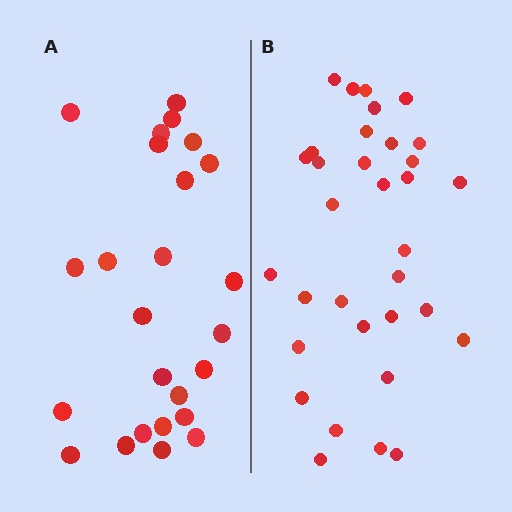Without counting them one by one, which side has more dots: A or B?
Region B (the right region) has more dots.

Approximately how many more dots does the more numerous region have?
Region B has roughly 8 or so more dots than region A.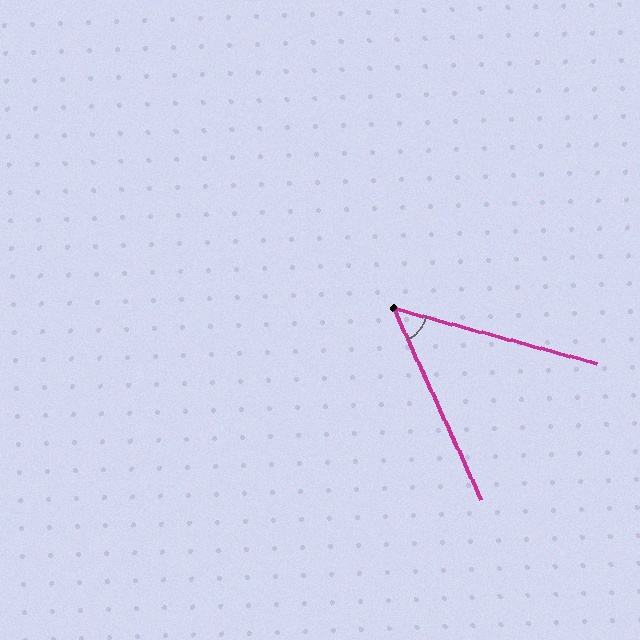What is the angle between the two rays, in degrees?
Approximately 50 degrees.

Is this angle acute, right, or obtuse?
It is acute.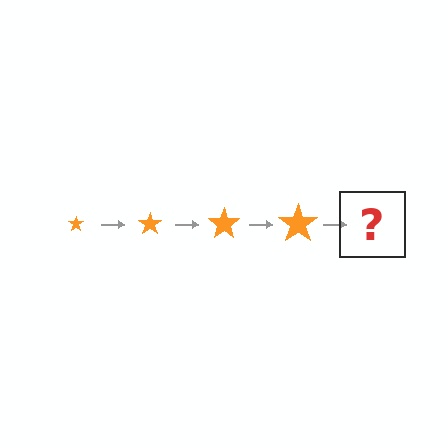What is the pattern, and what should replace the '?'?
The pattern is that the star gets progressively larger each step. The '?' should be an orange star, larger than the previous one.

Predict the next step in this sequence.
The next step is an orange star, larger than the previous one.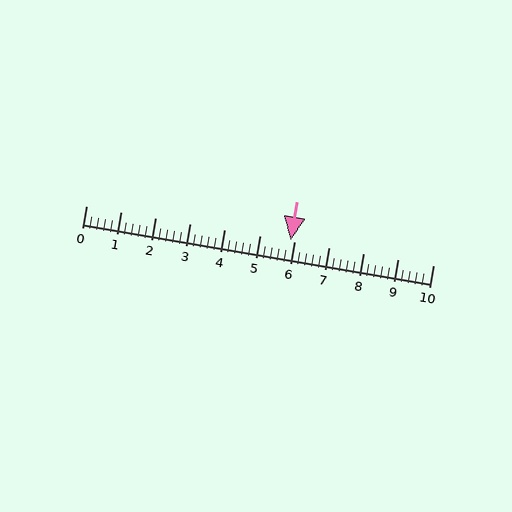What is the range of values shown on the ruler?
The ruler shows values from 0 to 10.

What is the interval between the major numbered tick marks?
The major tick marks are spaced 1 units apart.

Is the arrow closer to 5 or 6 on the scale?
The arrow is closer to 6.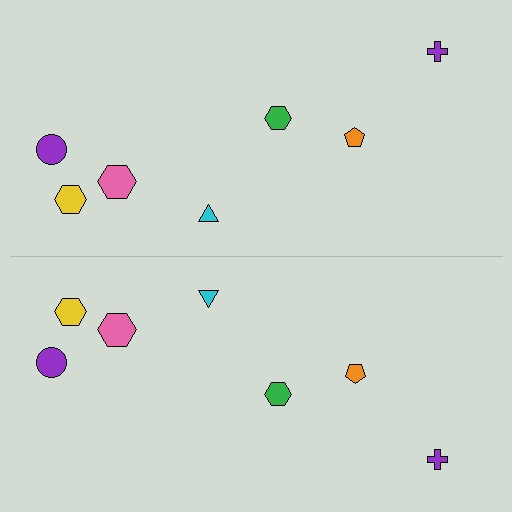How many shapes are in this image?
There are 14 shapes in this image.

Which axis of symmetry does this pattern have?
The pattern has a horizontal axis of symmetry running through the center of the image.